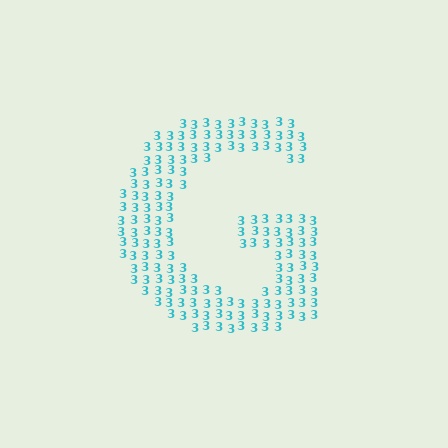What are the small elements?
The small elements are digit 3's.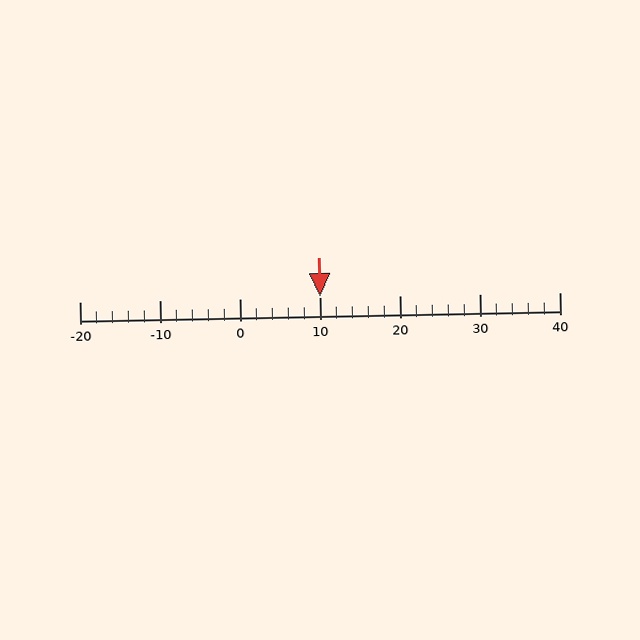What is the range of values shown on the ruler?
The ruler shows values from -20 to 40.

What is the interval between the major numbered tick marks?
The major tick marks are spaced 10 units apart.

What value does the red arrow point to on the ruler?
The red arrow points to approximately 10.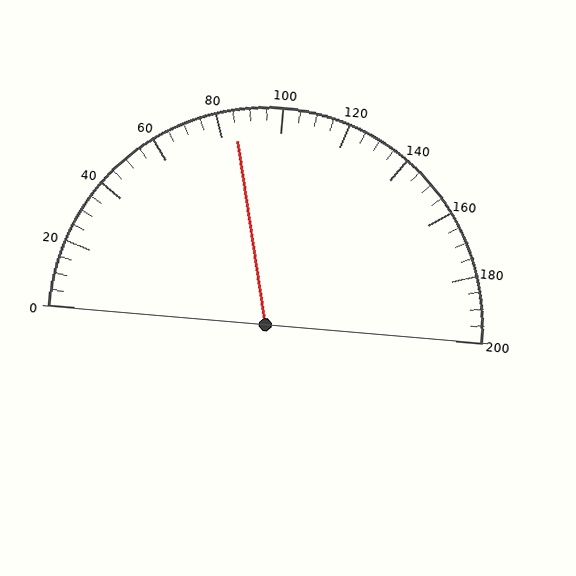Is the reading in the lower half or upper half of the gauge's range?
The reading is in the lower half of the range (0 to 200).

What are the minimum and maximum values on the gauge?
The gauge ranges from 0 to 200.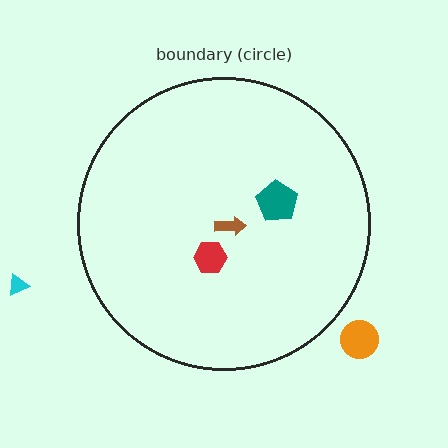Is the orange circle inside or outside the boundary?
Outside.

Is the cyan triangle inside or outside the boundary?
Outside.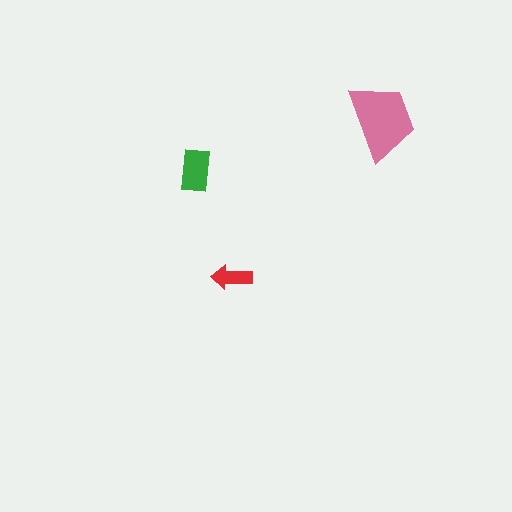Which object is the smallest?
The red arrow.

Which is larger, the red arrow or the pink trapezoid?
The pink trapezoid.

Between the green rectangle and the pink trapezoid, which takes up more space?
The pink trapezoid.